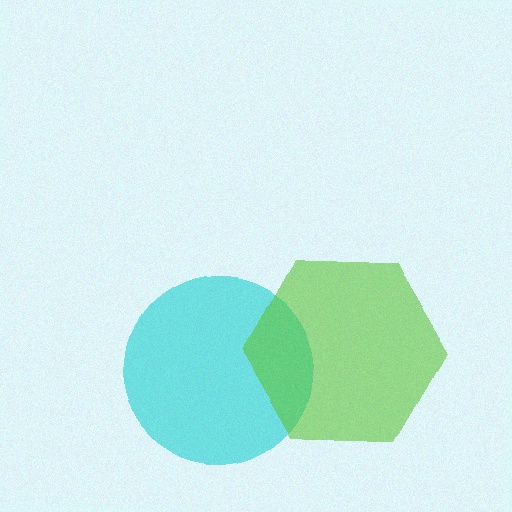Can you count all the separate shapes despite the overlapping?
Yes, there are 2 separate shapes.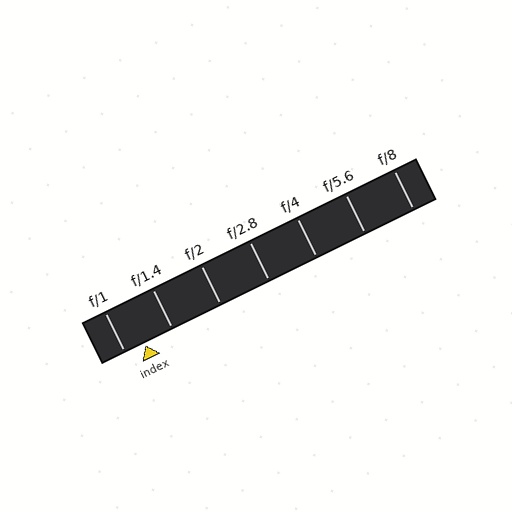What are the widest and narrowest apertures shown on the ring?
The widest aperture shown is f/1 and the narrowest is f/8.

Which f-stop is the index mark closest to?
The index mark is closest to f/1.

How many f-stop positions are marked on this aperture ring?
There are 7 f-stop positions marked.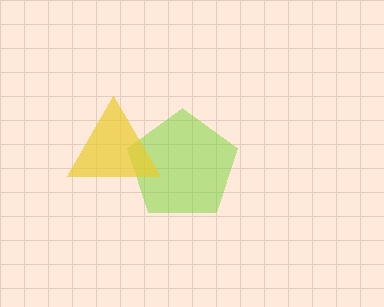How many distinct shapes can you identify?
There are 2 distinct shapes: a lime pentagon, a yellow triangle.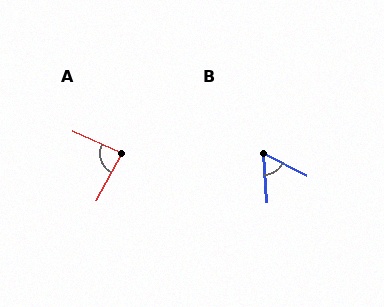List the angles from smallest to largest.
B (59°), A (86°).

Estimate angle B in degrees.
Approximately 59 degrees.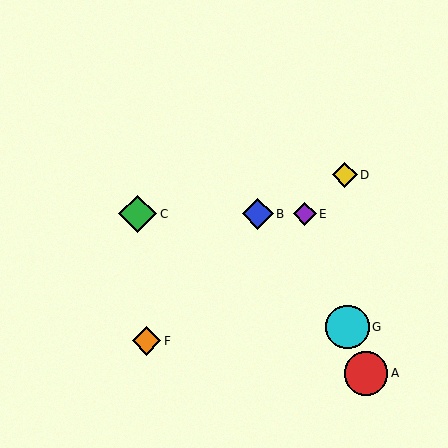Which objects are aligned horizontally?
Objects B, C, E are aligned horizontally.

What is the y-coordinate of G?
Object G is at y≈327.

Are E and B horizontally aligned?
Yes, both are at y≈214.